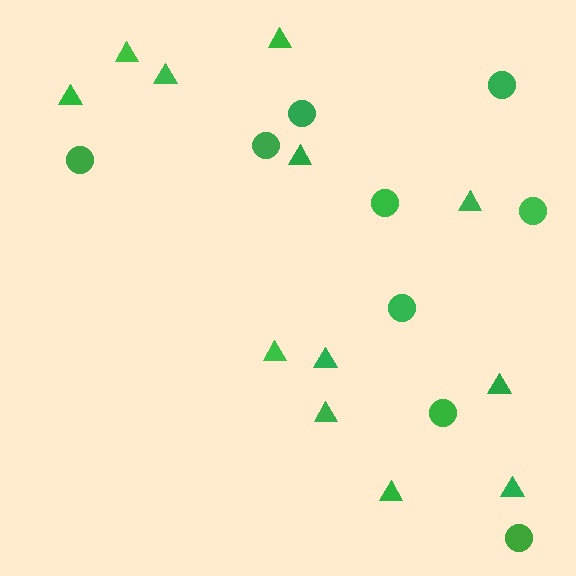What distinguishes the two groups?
There are 2 groups: one group of circles (9) and one group of triangles (12).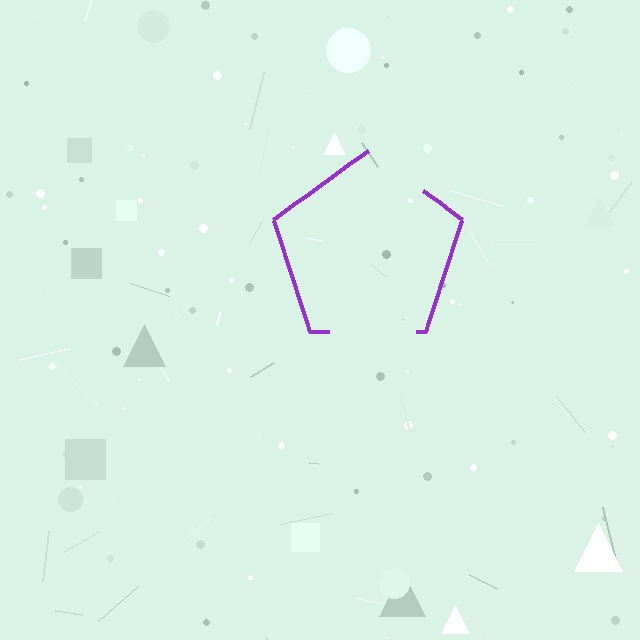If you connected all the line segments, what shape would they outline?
They would outline a pentagon.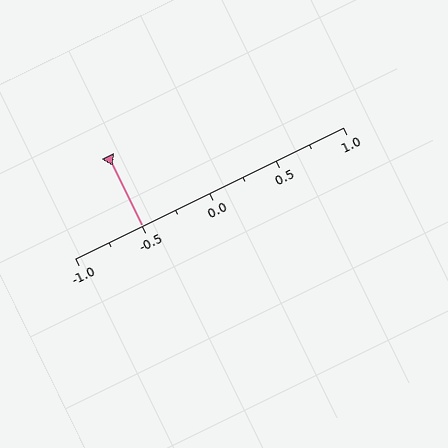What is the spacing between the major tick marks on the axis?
The major ticks are spaced 0.5 apart.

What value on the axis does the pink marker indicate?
The marker indicates approximately -0.5.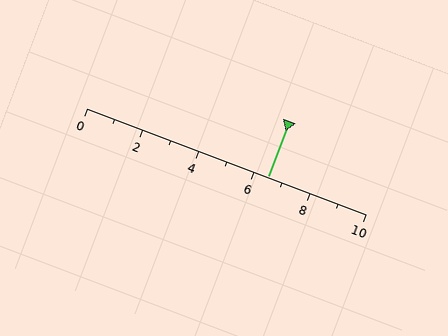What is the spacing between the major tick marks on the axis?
The major ticks are spaced 2 apart.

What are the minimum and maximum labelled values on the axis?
The axis runs from 0 to 10.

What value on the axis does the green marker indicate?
The marker indicates approximately 6.5.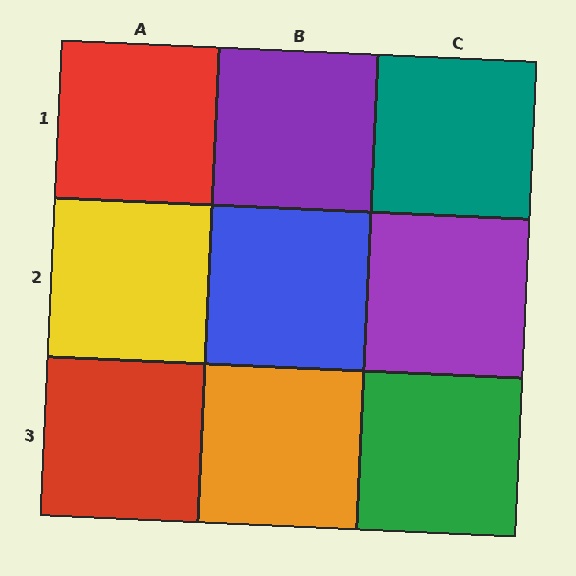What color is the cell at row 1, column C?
Teal.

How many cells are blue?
1 cell is blue.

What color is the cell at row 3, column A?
Red.